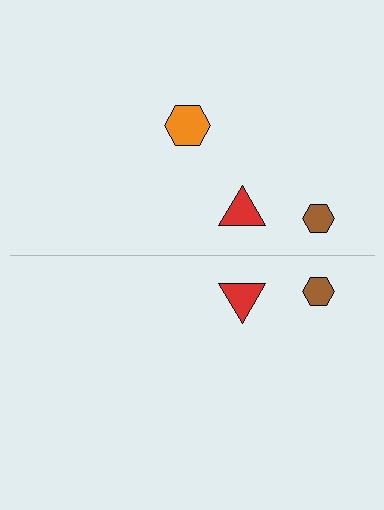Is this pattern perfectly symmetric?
No, the pattern is not perfectly symmetric. A orange hexagon is missing from the bottom side.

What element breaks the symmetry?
A orange hexagon is missing from the bottom side.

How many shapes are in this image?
There are 5 shapes in this image.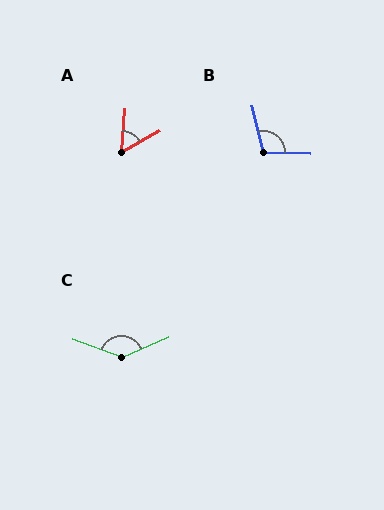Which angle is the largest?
C, at approximately 137 degrees.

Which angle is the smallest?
A, at approximately 55 degrees.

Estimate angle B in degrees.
Approximately 105 degrees.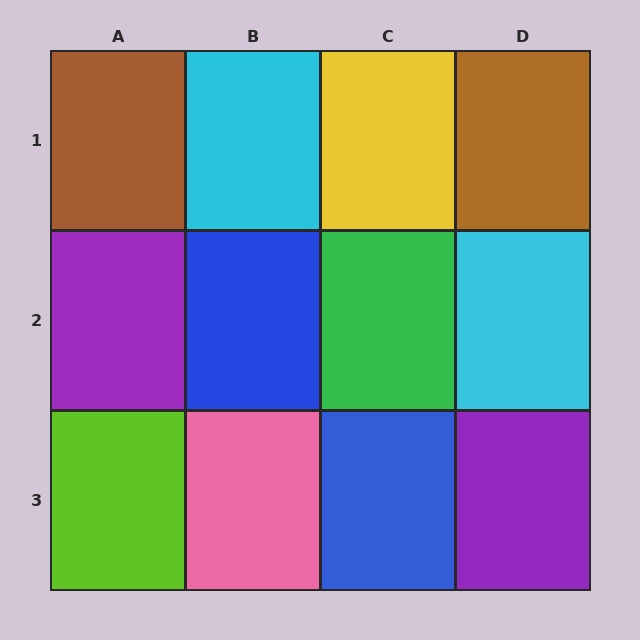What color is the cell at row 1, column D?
Brown.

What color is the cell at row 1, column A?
Brown.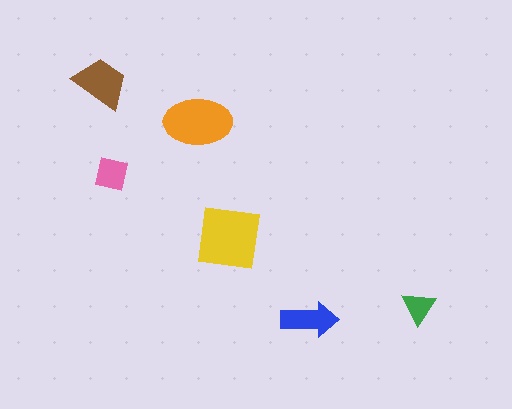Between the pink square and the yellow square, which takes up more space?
The yellow square.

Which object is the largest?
The yellow square.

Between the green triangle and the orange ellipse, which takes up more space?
The orange ellipse.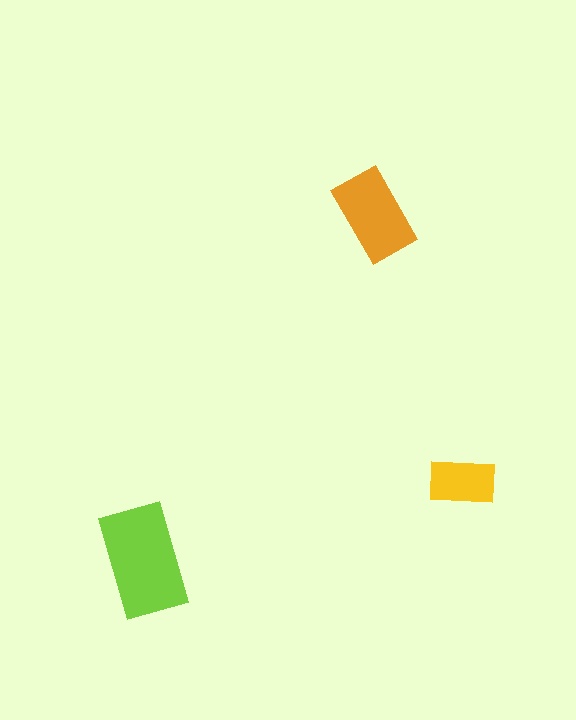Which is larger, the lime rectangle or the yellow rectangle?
The lime one.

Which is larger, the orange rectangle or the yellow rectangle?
The orange one.